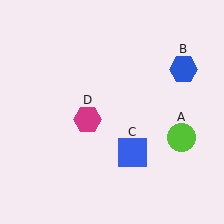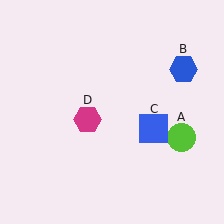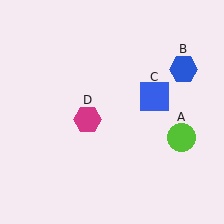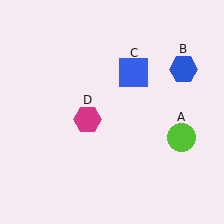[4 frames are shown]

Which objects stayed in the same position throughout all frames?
Lime circle (object A) and blue hexagon (object B) and magenta hexagon (object D) remained stationary.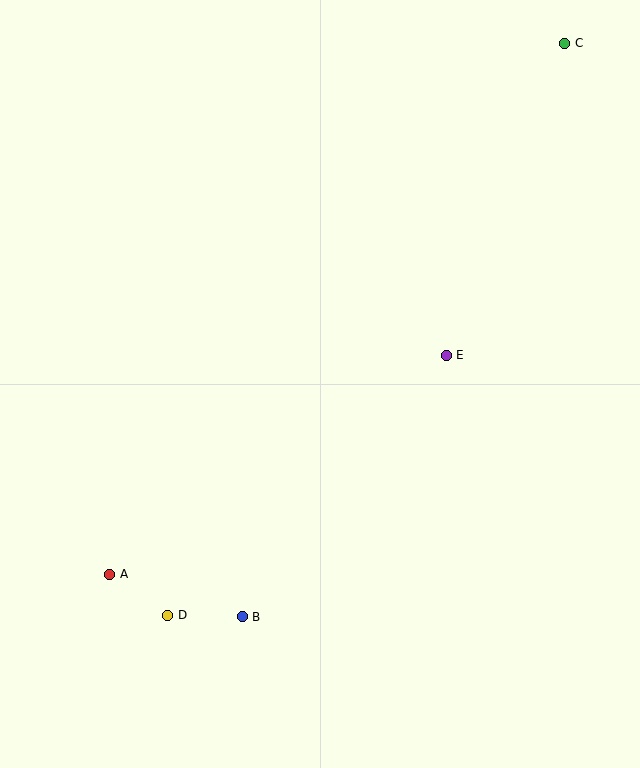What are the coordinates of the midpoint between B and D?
The midpoint between B and D is at (205, 616).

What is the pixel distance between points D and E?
The distance between D and E is 381 pixels.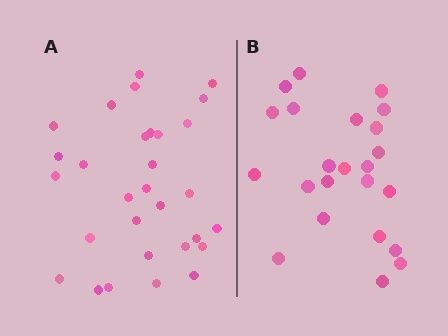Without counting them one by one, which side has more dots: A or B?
Region A (the left region) has more dots.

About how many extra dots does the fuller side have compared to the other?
Region A has roughly 8 or so more dots than region B.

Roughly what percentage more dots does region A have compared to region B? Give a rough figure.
About 30% more.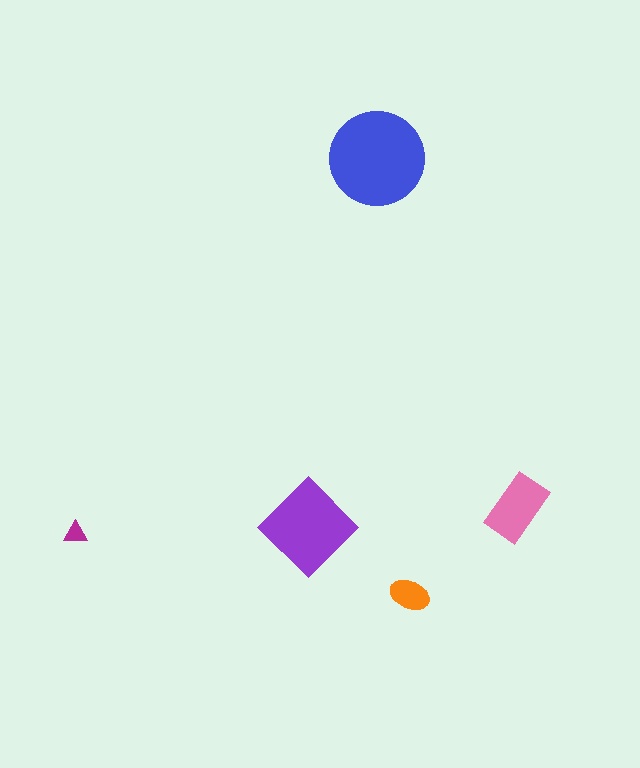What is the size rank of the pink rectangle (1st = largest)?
3rd.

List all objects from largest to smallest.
The blue circle, the purple diamond, the pink rectangle, the orange ellipse, the magenta triangle.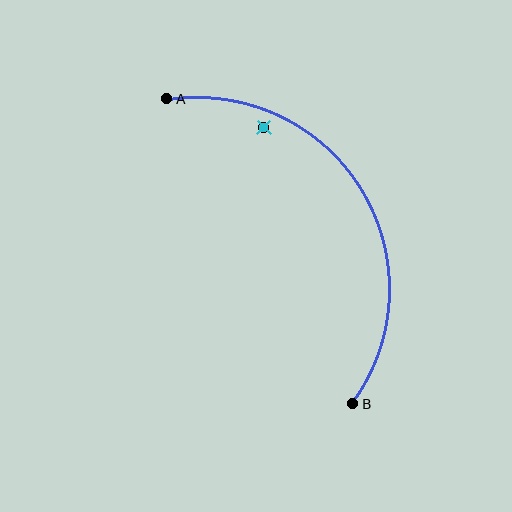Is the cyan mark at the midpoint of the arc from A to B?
No — the cyan mark does not lie on the arc at all. It sits slightly inside the curve.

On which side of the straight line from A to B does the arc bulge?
The arc bulges to the right of the straight line connecting A and B.